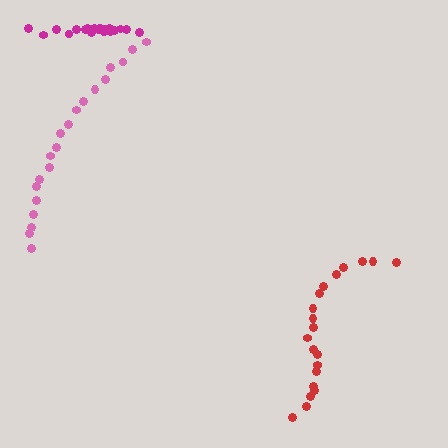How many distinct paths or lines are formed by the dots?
There are 3 distinct paths.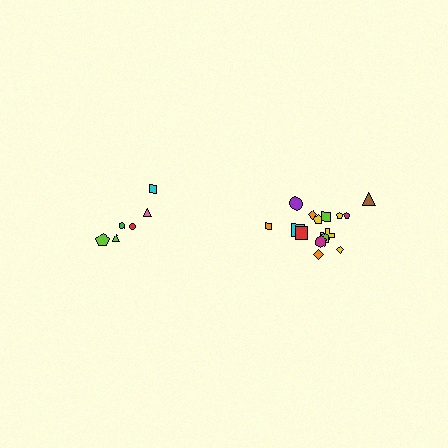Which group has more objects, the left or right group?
The right group.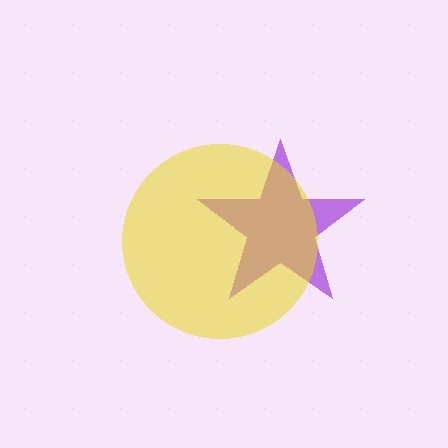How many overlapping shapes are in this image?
There are 2 overlapping shapes in the image.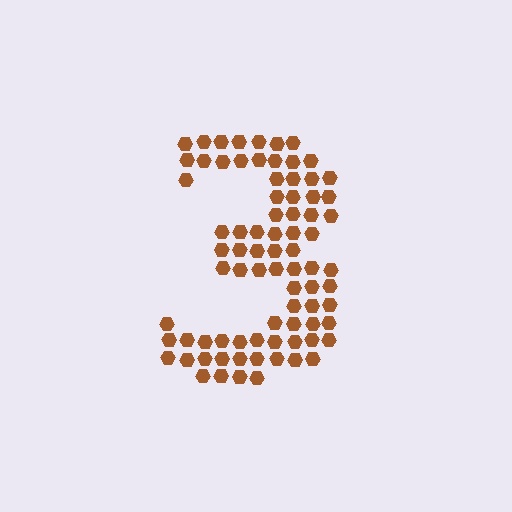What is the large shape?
The large shape is the digit 3.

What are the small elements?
The small elements are hexagons.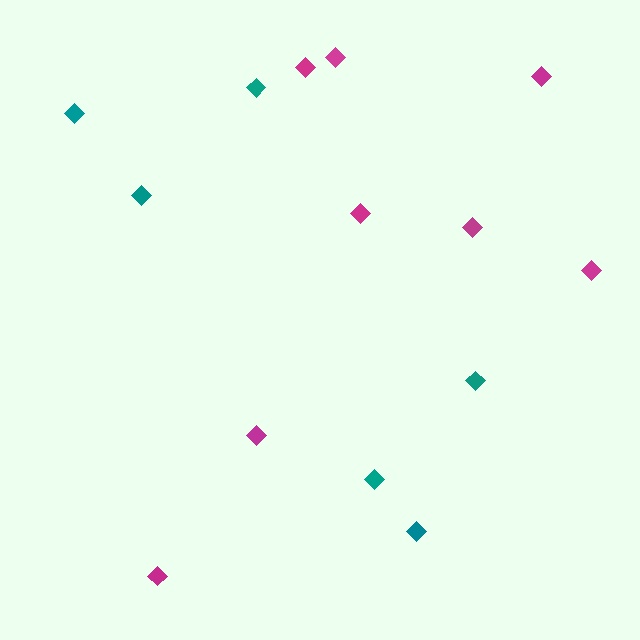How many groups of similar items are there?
There are 2 groups: one group of teal diamonds (6) and one group of magenta diamonds (8).